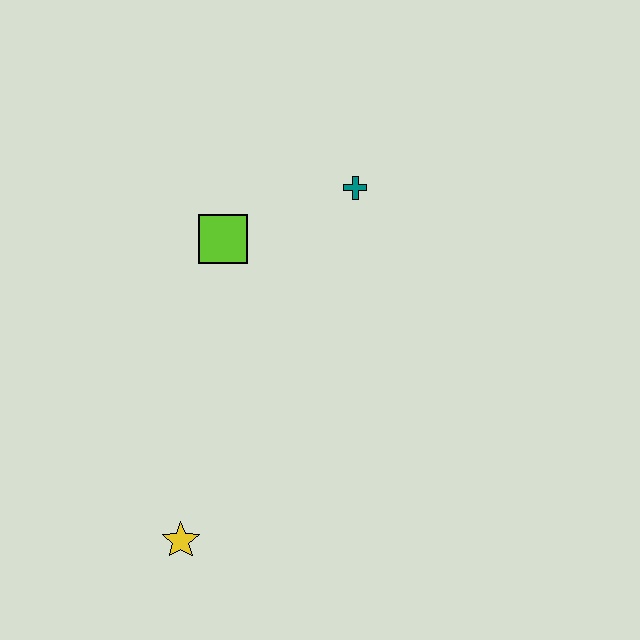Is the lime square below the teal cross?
Yes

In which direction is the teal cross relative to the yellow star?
The teal cross is above the yellow star.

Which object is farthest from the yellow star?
The teal cross is farthest from the yellow star.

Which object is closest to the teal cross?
The lime square is closest to the teal cross.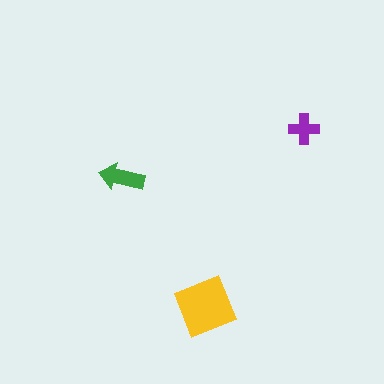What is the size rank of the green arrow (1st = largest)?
2nd.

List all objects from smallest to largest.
The purple cross, the green arrow, the yellow diamond.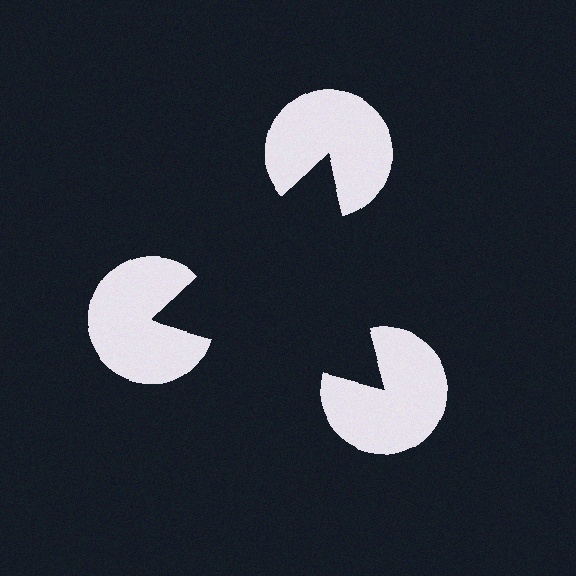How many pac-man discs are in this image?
There are 3 — one at each vertex of the illusory triangle.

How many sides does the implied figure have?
3 sides.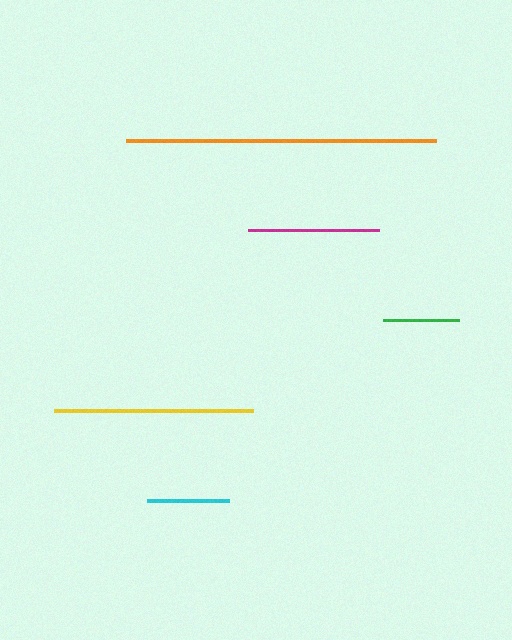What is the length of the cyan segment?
The cyan segment is approximately 82 pixels long.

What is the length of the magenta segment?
The magenta segment is approximately 131 pixels long.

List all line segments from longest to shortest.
From longest to shortest: orange, yellow, magenta, cyan, green.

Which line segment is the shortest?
The green line is the shortest at approximately 75 pixels.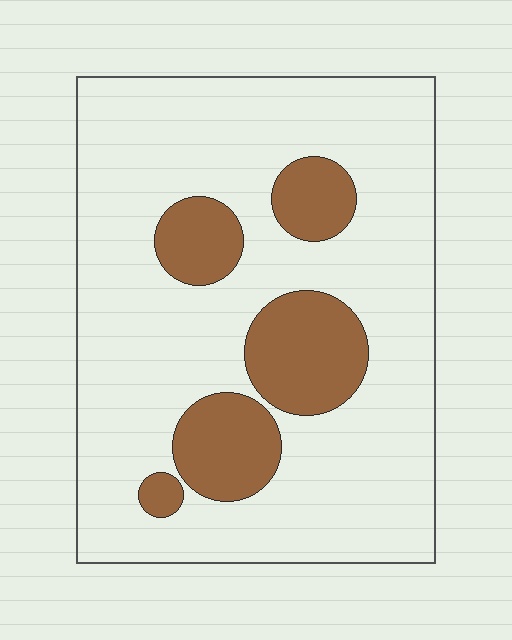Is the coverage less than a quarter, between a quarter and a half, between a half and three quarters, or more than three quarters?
Less than a quarter.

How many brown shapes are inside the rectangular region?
5.